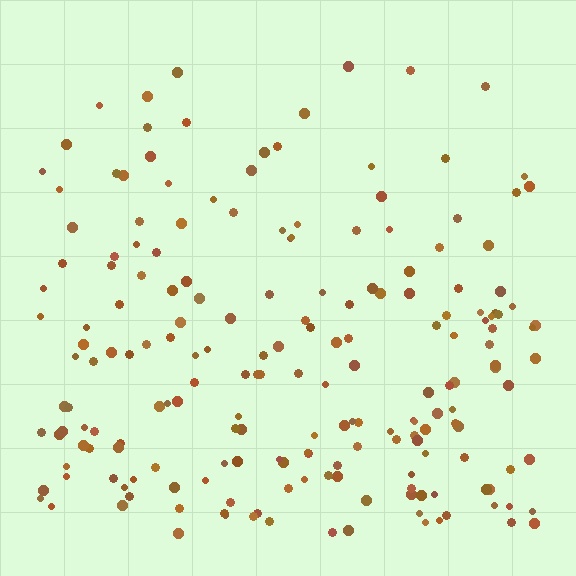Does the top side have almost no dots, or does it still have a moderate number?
Still a moderate number, just noticeably fewer than the bottom.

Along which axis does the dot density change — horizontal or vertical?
Vertical.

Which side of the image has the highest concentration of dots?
The bottom.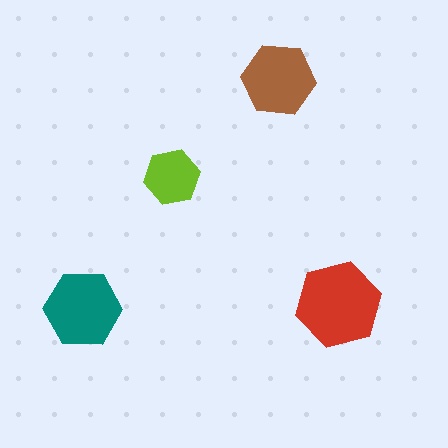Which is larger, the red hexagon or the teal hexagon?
The red one.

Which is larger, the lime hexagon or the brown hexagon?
The brown one.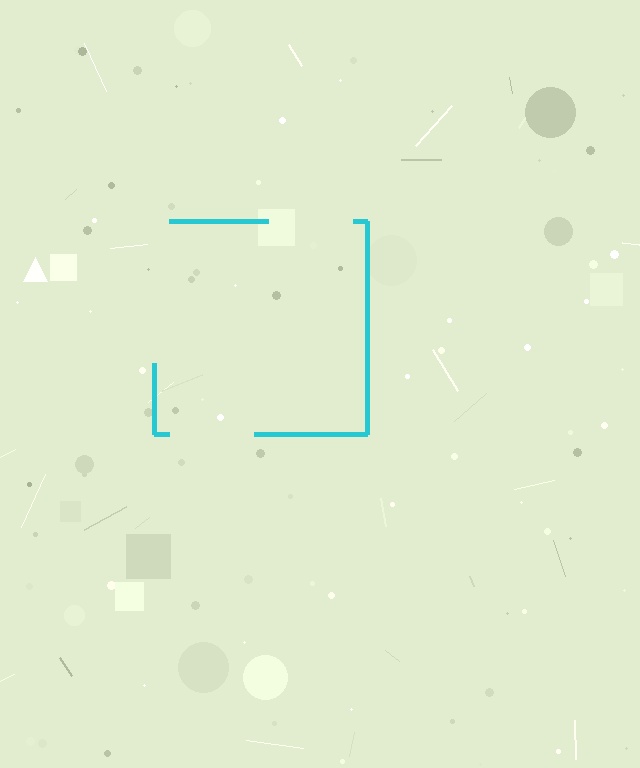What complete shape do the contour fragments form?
The contour fragments form a square.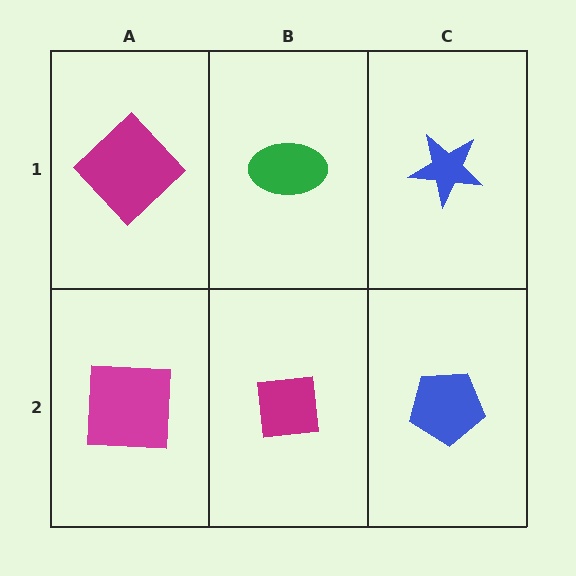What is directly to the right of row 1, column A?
A green ellipse.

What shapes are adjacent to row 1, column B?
A magenta square (row 2, column B), a magenta diamond (row 1, column A), a blue star (row 1, column C).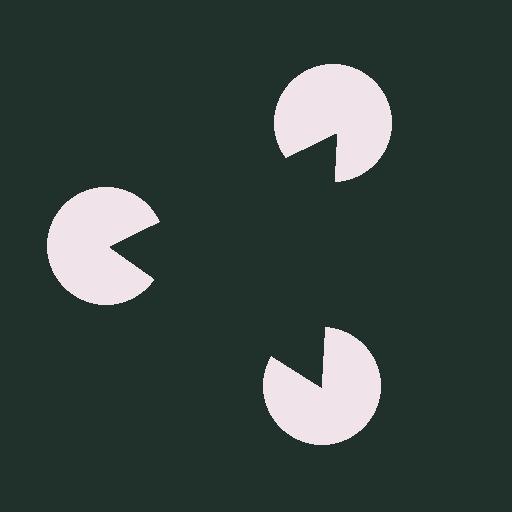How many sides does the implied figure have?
3 sides.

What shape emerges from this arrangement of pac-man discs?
An illusory triangle — its edges are inferred from the aligned wedge cuts in the pac-man discs, not physically drawn.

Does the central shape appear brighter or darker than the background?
It typically appears slightly darker than the background, even though no actual brightness change is drawn.